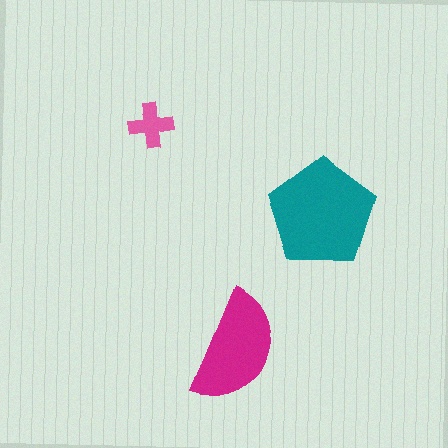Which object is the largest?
The teal pentagon.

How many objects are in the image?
There are 3 objects in the image.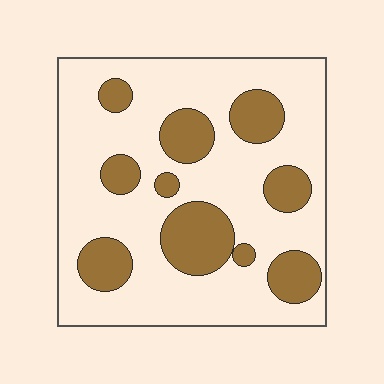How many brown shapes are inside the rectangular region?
10.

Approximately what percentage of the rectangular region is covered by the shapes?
Approximately 25%.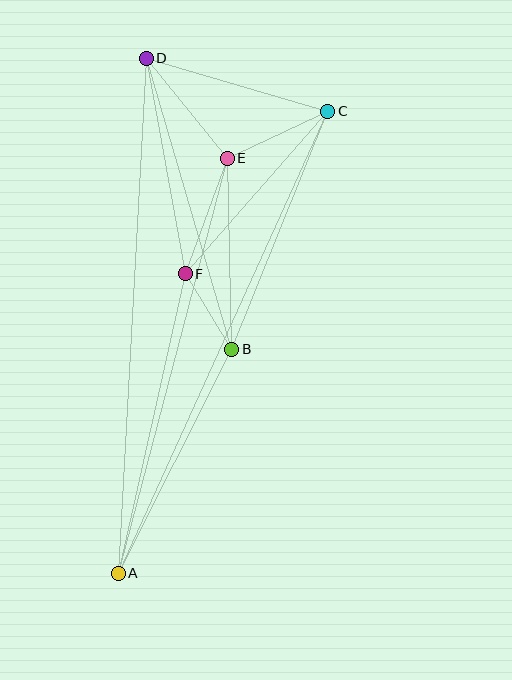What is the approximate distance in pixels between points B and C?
The distance between B and C is approximately 257 pixels.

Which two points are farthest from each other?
Points A and D are farthest from each other.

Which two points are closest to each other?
Points B and F are closest to each other.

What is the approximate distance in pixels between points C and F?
The distance between C and F is approximately 216 pixels.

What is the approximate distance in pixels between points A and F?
The distance between A and F is approximately 307 pixels.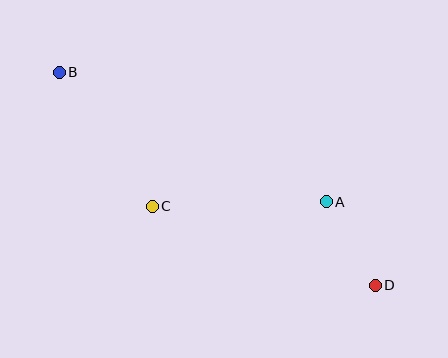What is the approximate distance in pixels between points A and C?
The distance between A and C is approximately 174 pixels.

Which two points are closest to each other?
Points A and D are closest to each other.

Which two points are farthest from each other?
Points B and D are farthest from each other.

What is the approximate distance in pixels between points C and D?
The distance between C and D is approximately 236 pixels.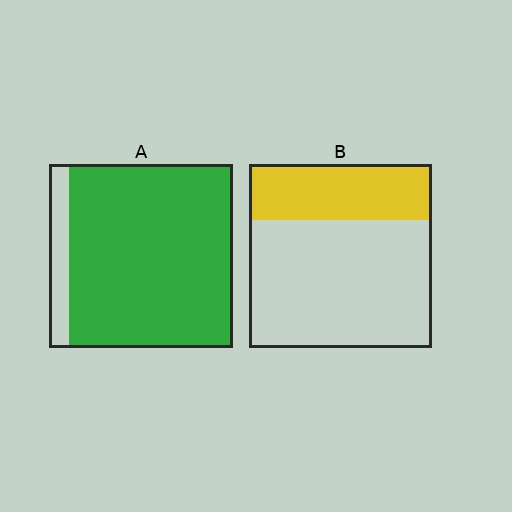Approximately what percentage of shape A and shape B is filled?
A is approximately 90% and B is approximately 30%.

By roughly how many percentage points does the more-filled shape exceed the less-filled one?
By roughly 60 percentage points (A over B).